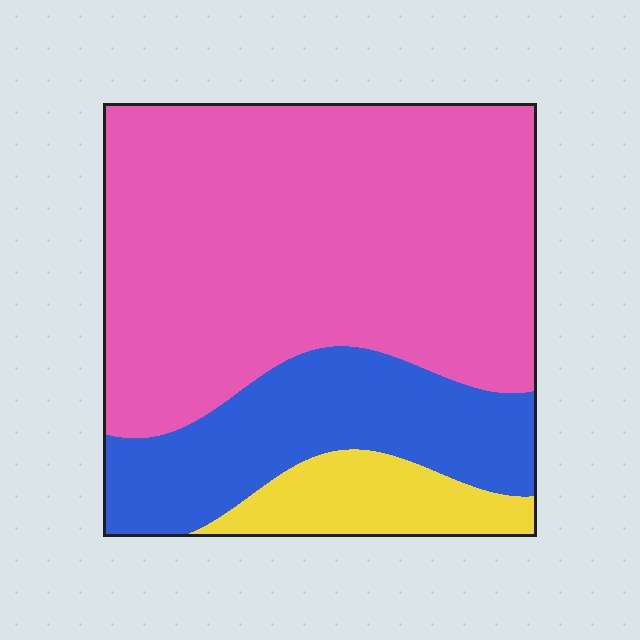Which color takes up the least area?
Yellow, at roughly 10%.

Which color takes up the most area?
Pink, at roughly 65%.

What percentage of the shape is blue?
Blue covers around 25% of the shape.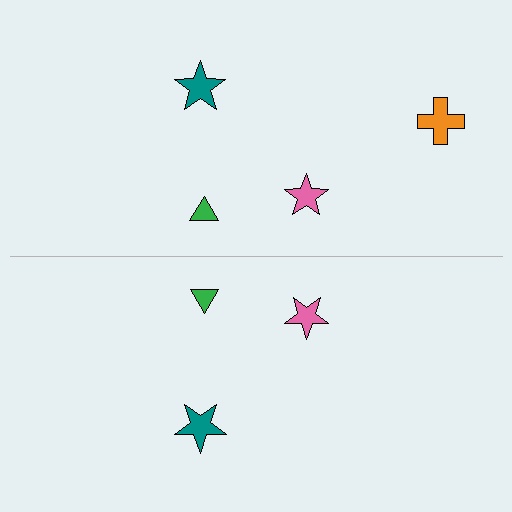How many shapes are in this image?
There are 7 shapes in this image.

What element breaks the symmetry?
A orange cross is missing from the bottom side.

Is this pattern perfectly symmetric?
No, the pattern is not perfectly symmetric. A orange cross is missing from the bottom side.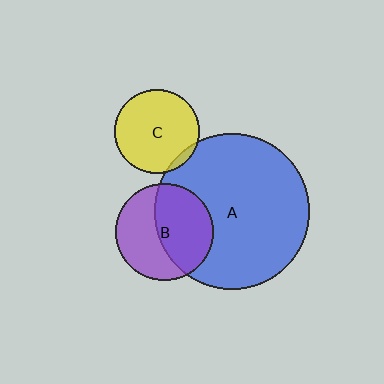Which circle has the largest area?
Circle A (blue).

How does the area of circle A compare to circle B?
Approximately 2.5 times.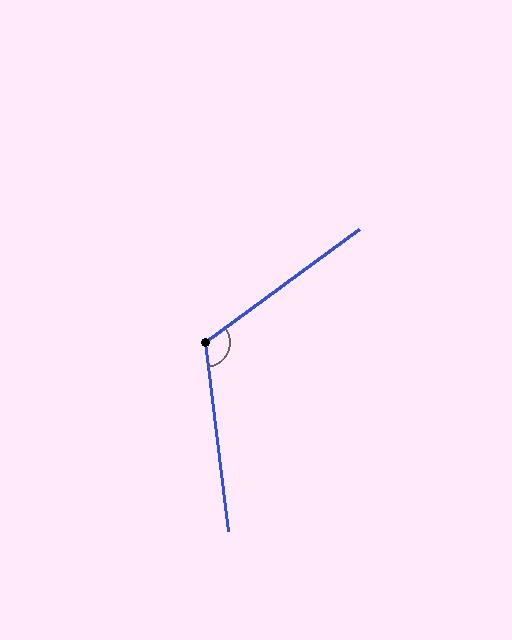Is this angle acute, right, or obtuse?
It is obtuse.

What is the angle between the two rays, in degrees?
Approximately 119 degrees.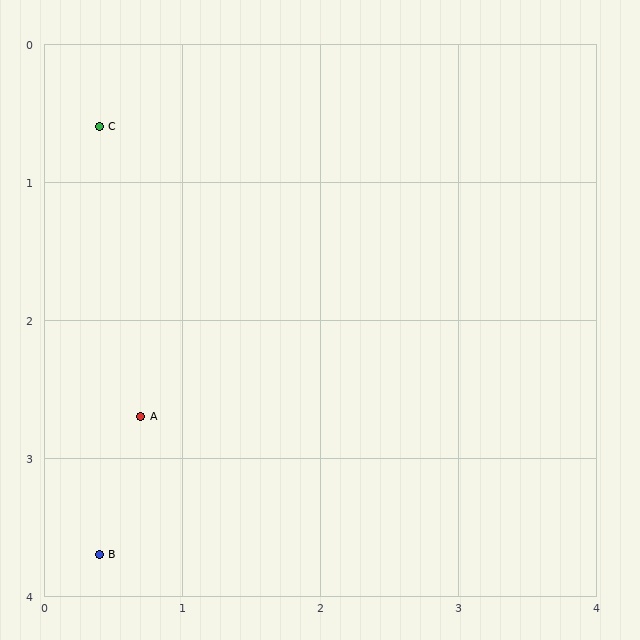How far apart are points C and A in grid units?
Points C and A are about 2.1 grid units apart.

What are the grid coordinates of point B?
Point B is at approximately (0.4, 3.7).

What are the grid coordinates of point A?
Point A is at approximately (0.7, 2.7).